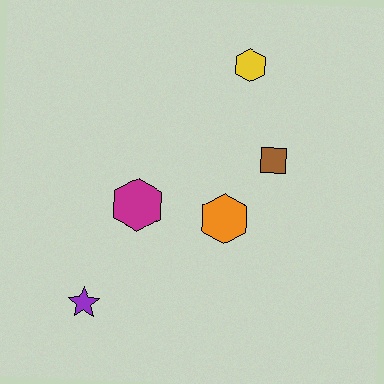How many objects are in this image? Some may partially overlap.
There are 5 objects.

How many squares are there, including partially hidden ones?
There is 1 square.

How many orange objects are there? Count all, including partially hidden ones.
There is 1 orange object.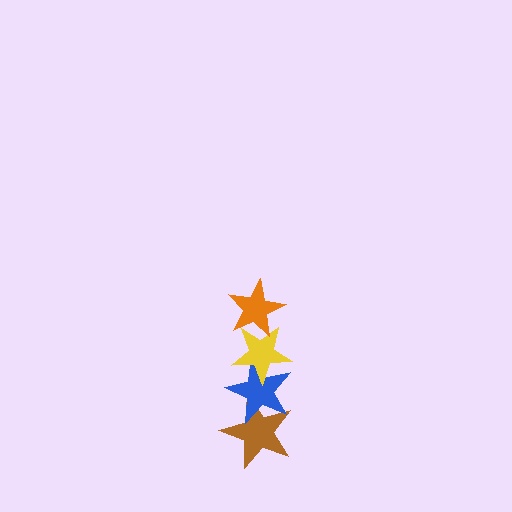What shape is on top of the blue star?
The yellow star is on top of the blue star.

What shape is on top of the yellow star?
The orange star is on top of the yellow star.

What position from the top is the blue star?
The blue star is 3rd from the top.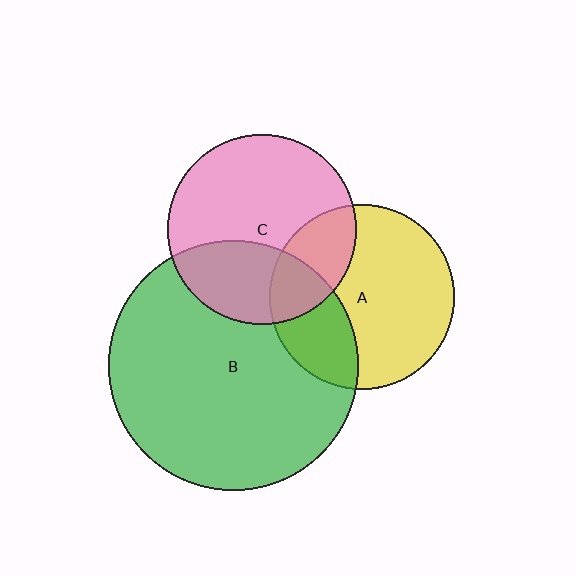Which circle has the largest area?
Circle B (green).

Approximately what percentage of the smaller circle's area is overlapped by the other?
Approximately 35%.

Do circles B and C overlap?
Yes.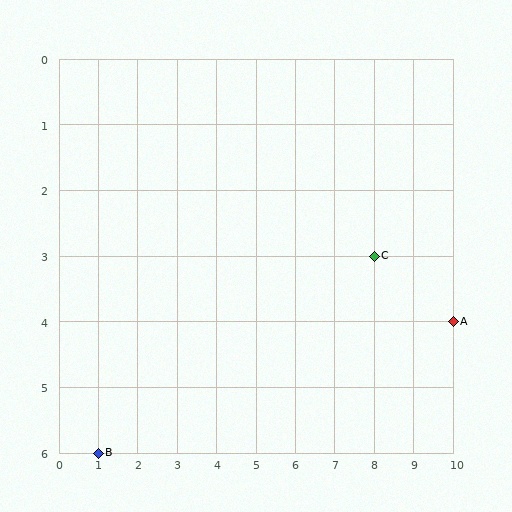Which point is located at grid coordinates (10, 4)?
Point A is at (10, 4).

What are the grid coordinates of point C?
Point C is at grid coordinates (8, 3).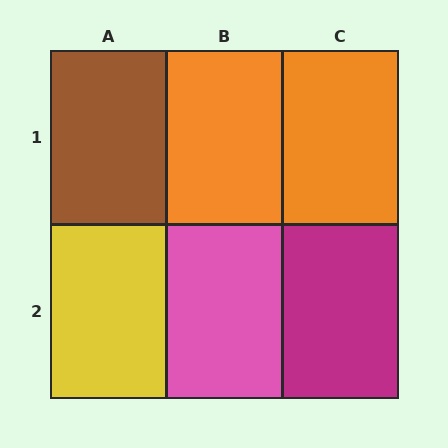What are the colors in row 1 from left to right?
Brown, orange, orange.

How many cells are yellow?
1 cell is yellow.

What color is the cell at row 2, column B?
Pink.